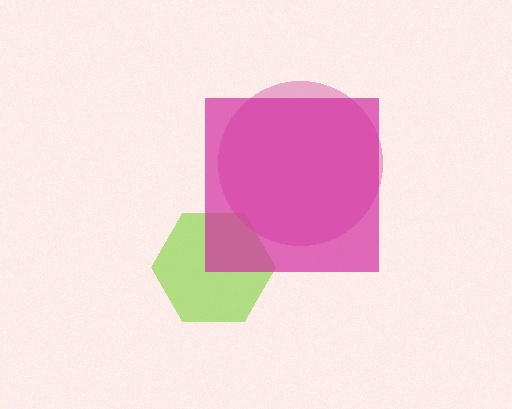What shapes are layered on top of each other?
The layered shapes are: a lime hexagon, a pink circle, a magenta square.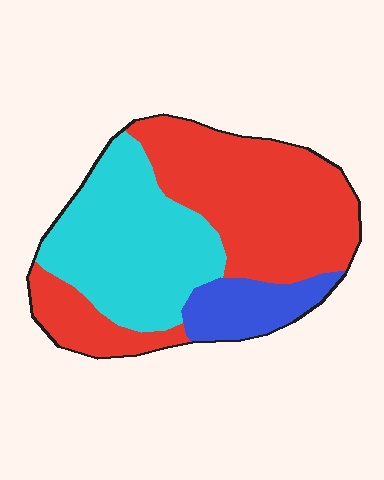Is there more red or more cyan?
Red.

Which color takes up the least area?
Blue, at roughly 10%.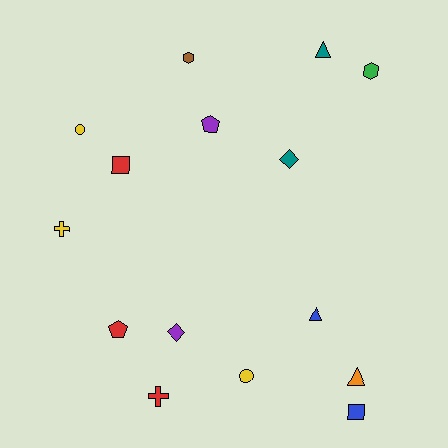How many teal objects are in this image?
There are 2 teal objects.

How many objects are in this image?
There are 15 objects.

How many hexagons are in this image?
There are 2 hexagons.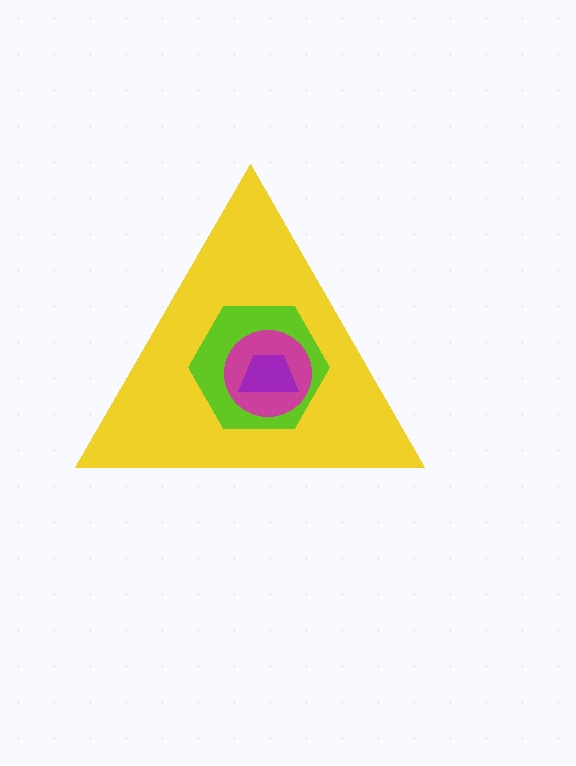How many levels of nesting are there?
4.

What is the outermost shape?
The yellow triangle.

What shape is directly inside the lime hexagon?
The magenta circle.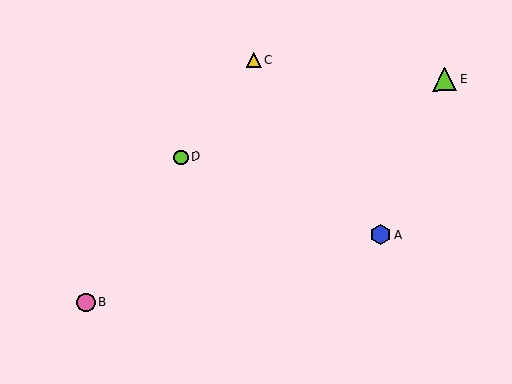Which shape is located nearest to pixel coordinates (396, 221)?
The blue hexagon (labeled A) at (381, 235) is nearest to that location.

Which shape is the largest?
The lime triangle (labeled E) is the largest.